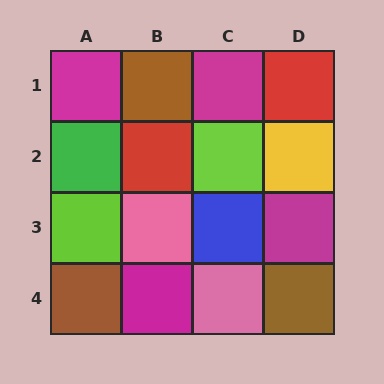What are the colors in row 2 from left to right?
Green, red, lime, yellow.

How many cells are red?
2 cells are red.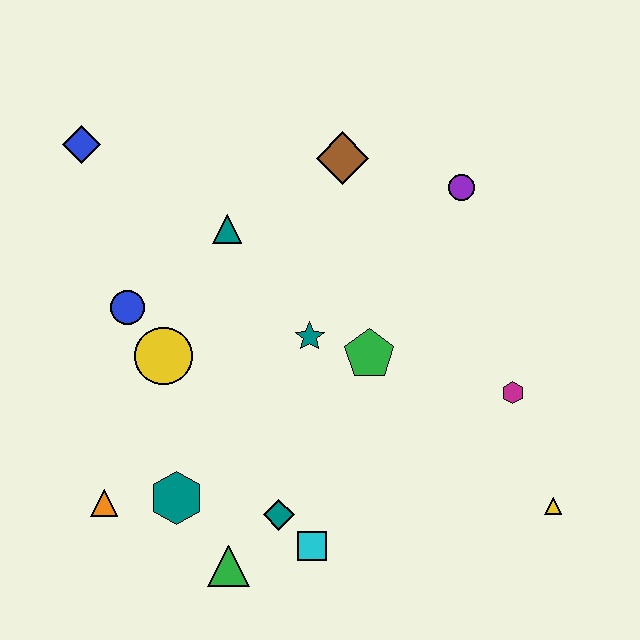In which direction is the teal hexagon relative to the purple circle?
The teal hexagon is below the purple circle.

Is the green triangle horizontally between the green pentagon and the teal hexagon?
Yes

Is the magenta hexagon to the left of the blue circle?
No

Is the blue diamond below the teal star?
No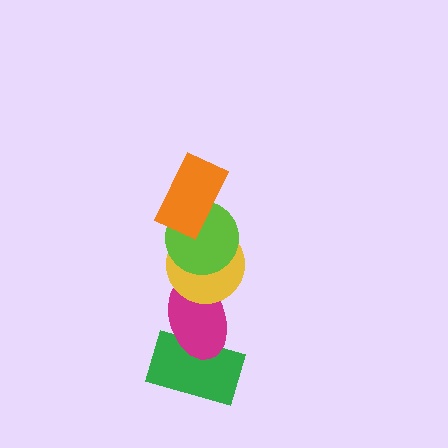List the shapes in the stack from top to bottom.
From top to bottom: the orange rectangle, the lime circle, the yellow circle, the magenta ellipse, the green rectangle.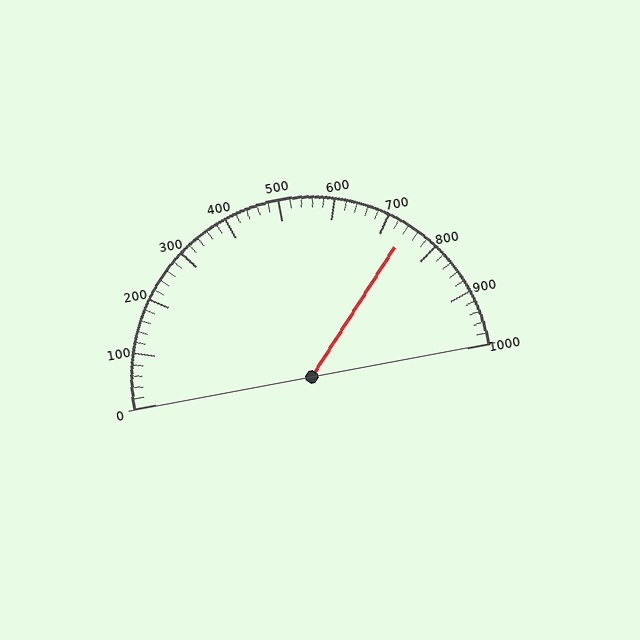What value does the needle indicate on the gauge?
The needle indicates approximately 740.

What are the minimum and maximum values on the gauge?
The gauge ranges from 0 to 1000.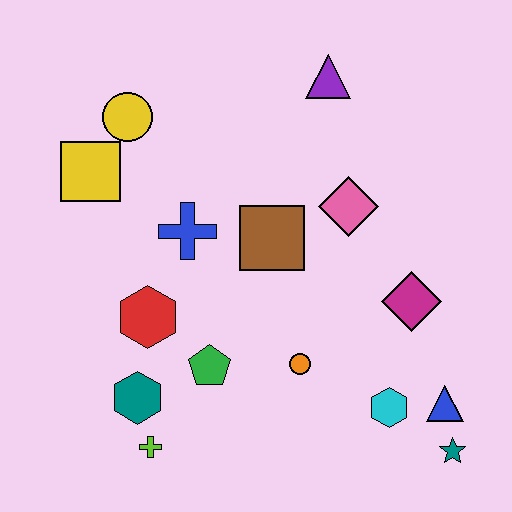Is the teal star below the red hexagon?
Yes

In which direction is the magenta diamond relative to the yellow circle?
The magenta diamond is to the right of the yellow circle.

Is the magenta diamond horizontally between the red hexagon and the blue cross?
No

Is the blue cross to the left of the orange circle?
Yes